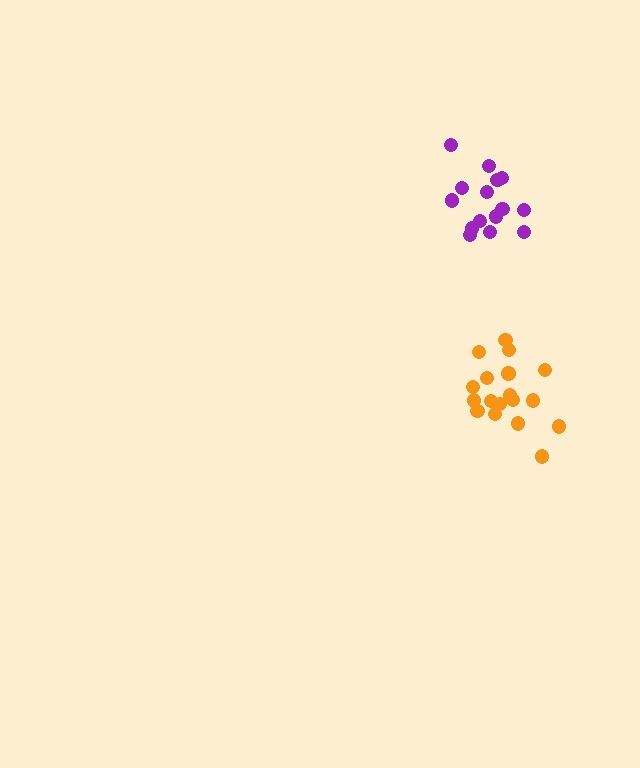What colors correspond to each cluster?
The clusters are colored: orange, purple.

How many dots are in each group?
Group 1: 18 dots, Group 2: 15 dots (33 total).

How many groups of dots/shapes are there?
There are 2 groups.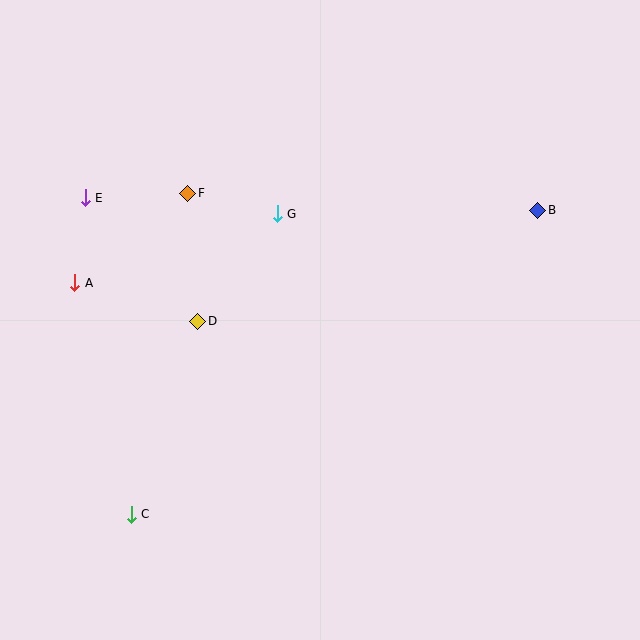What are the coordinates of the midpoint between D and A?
The midpoint between D and A is at (136, 302).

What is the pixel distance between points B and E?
The distance between B and E is 453 pixels.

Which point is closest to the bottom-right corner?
Point B is closest to the bottom-right corner.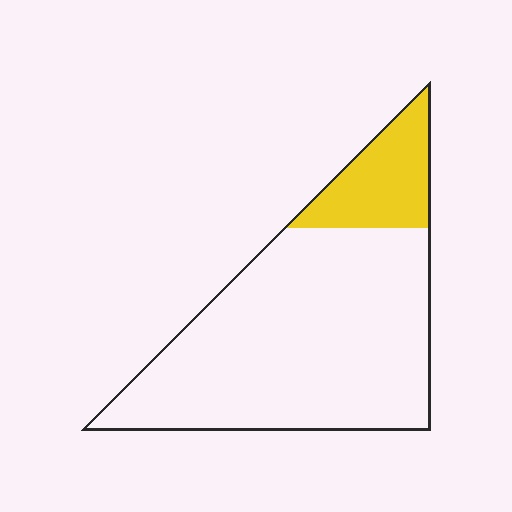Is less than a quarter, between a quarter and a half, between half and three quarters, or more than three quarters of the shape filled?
Less than a quarter.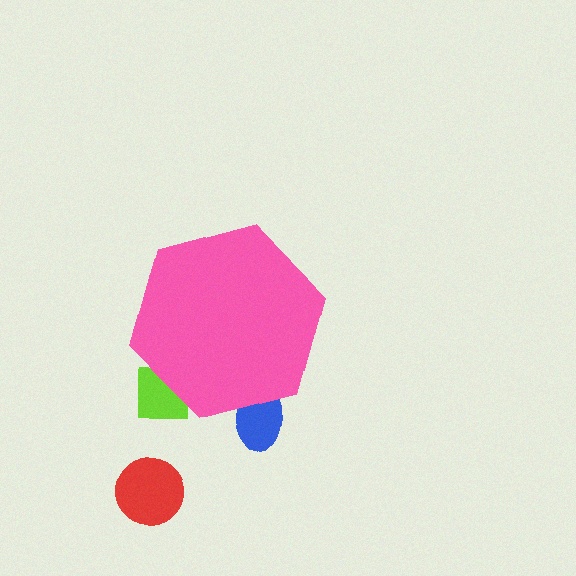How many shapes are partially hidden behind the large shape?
2 shapes are partially hidden.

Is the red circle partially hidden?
No, the red circle is fully visible.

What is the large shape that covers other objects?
A pink hexagon.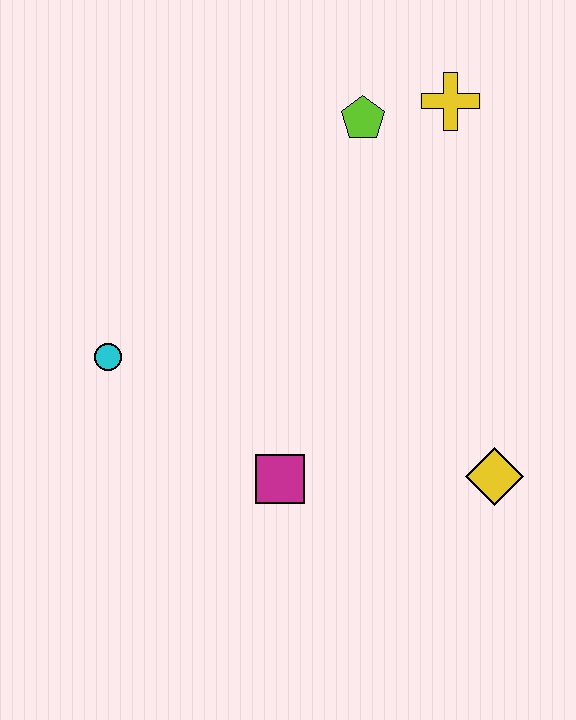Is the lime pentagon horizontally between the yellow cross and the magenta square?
Yes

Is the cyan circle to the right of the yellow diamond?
No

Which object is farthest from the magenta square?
The yellow cross is farthest from the magenta square.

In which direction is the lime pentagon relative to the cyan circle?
The lime pentagon is to the right of the cyan circle.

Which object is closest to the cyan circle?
The magenta square is closest to the cyan circle.